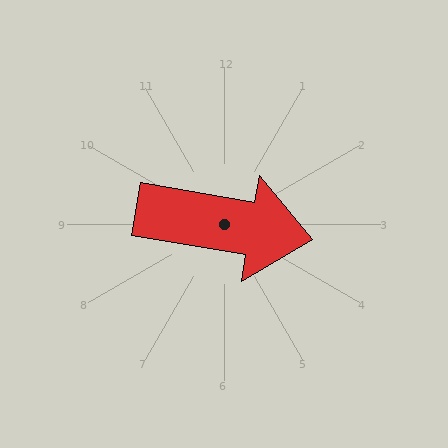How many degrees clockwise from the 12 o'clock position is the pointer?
Approximately 100 degrees.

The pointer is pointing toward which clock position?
Roughly 3 o'clock.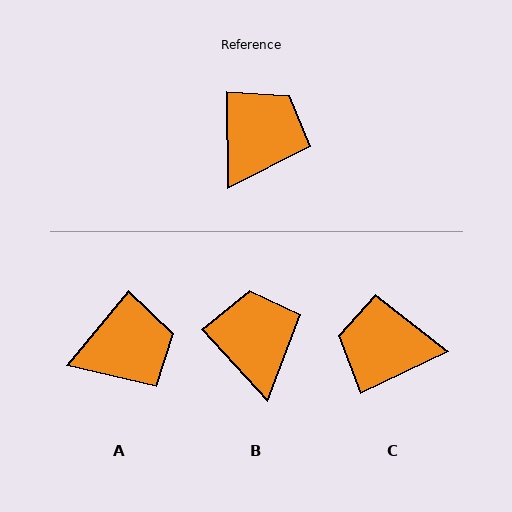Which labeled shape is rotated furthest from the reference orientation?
C, about 115 degrees away.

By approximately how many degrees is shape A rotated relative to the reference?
Approximately 40 degrees clockwise.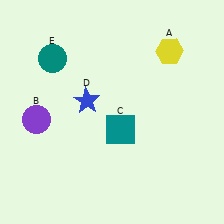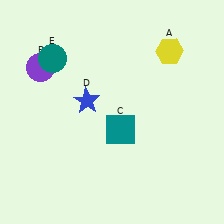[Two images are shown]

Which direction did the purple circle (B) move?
The purple circle (B) moved up.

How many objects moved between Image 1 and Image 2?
1 object moved between the two images.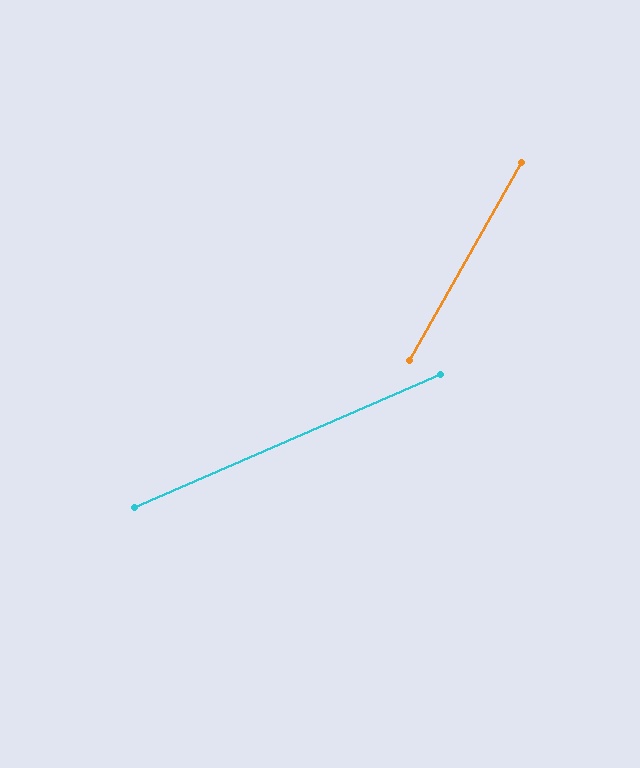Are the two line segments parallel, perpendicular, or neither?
Neither parallel nor perpendicular — they differ by about 37°.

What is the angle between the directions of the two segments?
Approximately 37 degrees.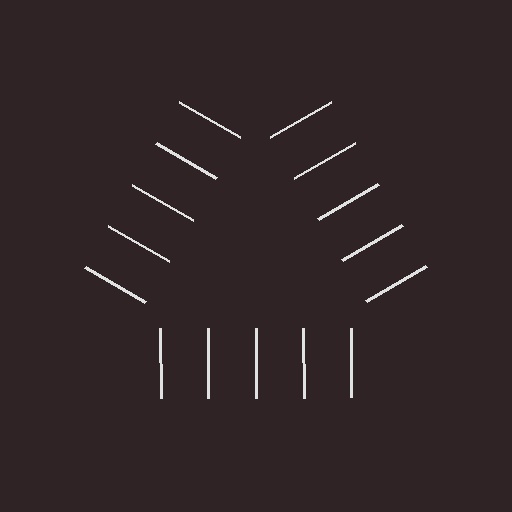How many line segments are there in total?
15 — 5 along each of the 3 edges.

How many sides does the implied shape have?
3 sides — the line-ends trace a triangle.